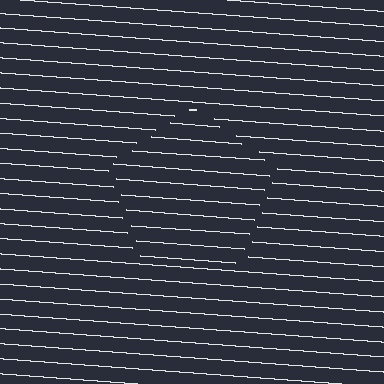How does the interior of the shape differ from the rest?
The interior of the shape contains the same grating, shifted by half a period — the contour is defined by the phase discontinuity where line-ends from the inner and outer gratings abut.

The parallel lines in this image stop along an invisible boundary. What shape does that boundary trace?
An illusory pentagon. The interior of the shape contains the same grating, shifted by half a period — the contour is defined by the phase discontinuity where line-ends from the inner and outer gratings abut.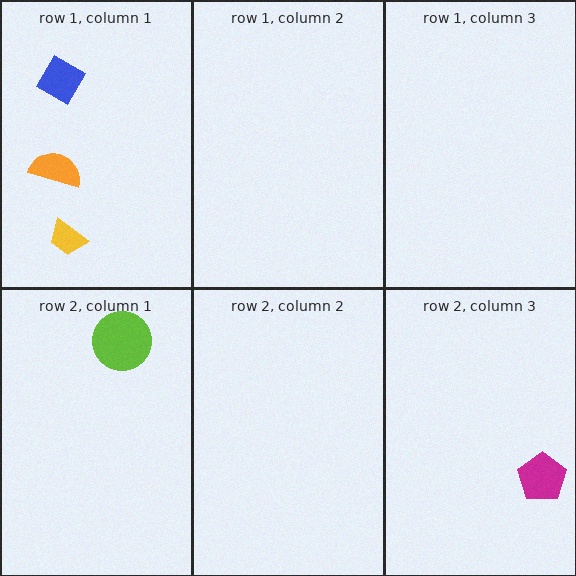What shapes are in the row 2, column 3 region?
The magenta pentagon.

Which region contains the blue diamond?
The row 1, column 1 region.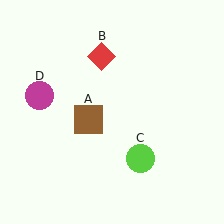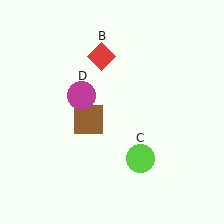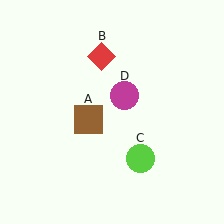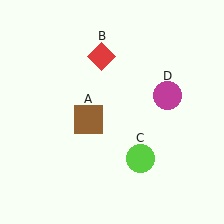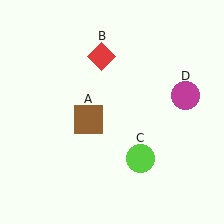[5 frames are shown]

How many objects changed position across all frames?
1 object changed position: magenta circle (object D).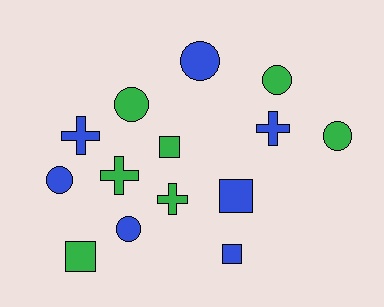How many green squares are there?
There are 2 green squares.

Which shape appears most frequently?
Circle, with 6 objects.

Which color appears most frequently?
Green, with 7 objects.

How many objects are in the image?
There are 14 objects.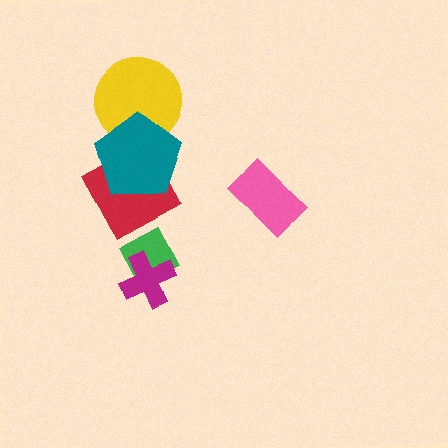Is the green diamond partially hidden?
Yes, it is partially covered by another shape.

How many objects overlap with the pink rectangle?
0 objects overlap with the pink rectangle.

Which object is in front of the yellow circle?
The teal pentagon is in front of the yellow circle.